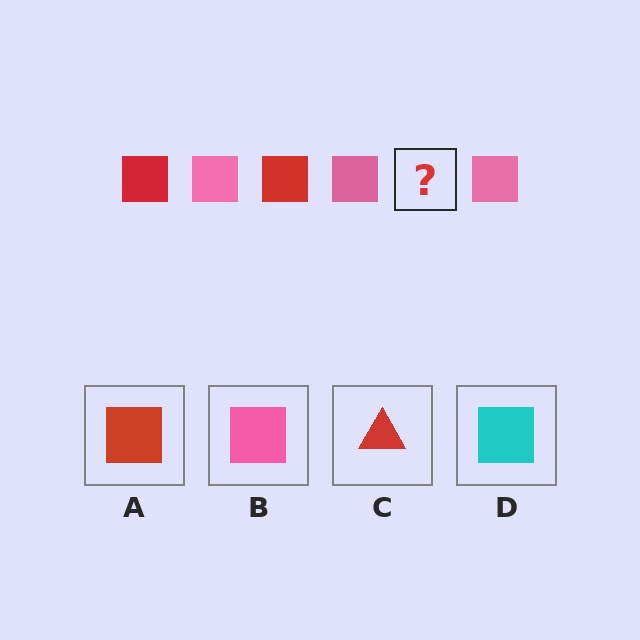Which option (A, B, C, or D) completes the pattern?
A.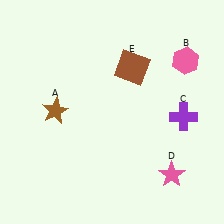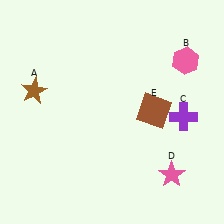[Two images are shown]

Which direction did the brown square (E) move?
The brown square (E) moved down.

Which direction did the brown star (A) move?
The brown star (A) moved left.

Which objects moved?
The objects that moved are: the brown star (A), the brown square (E).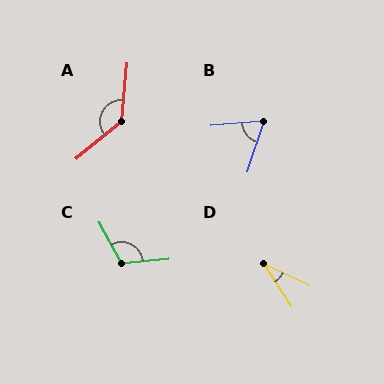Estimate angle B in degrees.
Approximately 67 degrees.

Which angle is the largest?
A, at approximately 135 degrees.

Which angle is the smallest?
D, at approximately 32 degrees.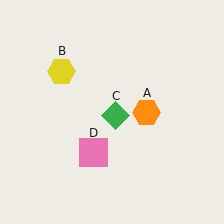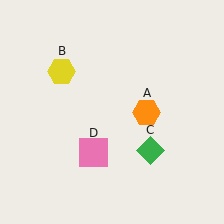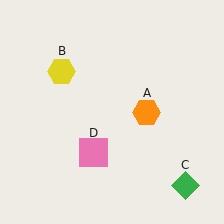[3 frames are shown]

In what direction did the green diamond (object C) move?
The green diamond (object C) moved down and to the right.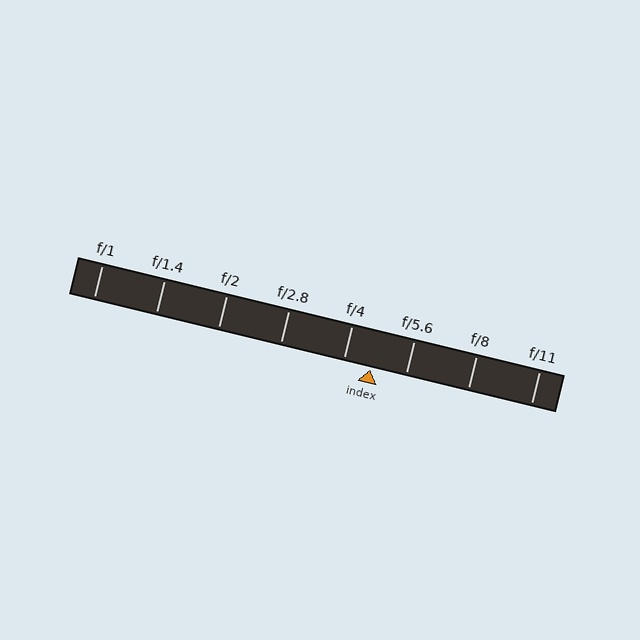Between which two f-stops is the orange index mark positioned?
The index mark is between f/4 and f/5.6.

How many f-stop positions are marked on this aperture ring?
There are 8 f-stop positions marked.